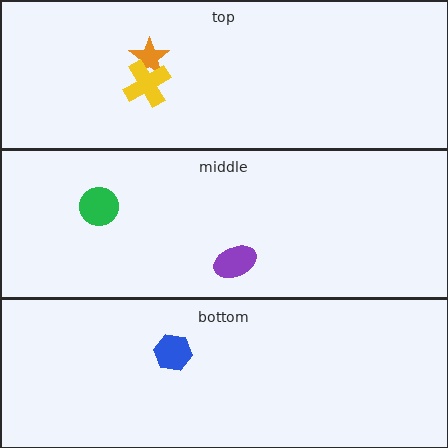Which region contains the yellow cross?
The top region.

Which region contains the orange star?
The top region.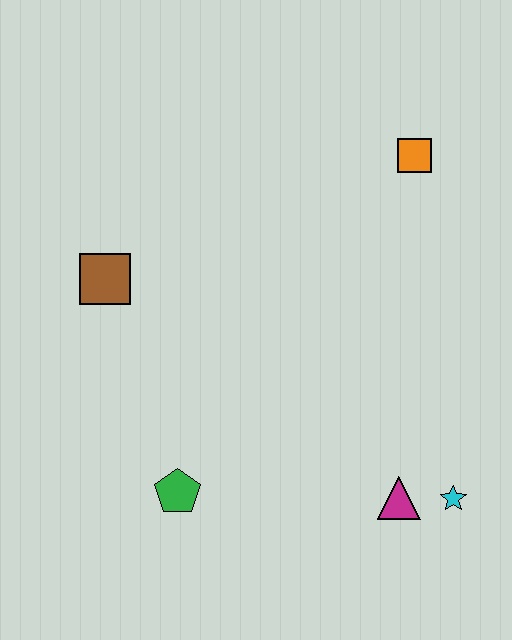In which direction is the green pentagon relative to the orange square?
The green pentagon is below the orange square.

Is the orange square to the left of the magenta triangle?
No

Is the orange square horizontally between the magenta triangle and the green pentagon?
No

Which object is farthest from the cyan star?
The brown square is farthest from the cyan star.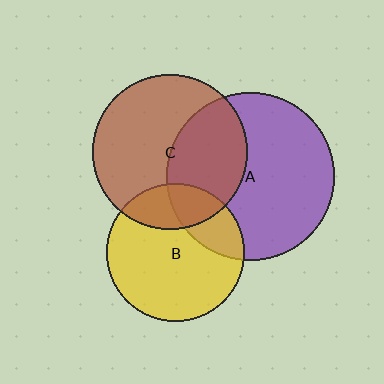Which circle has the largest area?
Circle A (purple).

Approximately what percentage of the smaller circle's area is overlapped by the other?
Approximately 20%.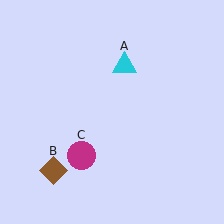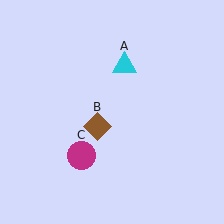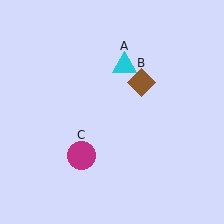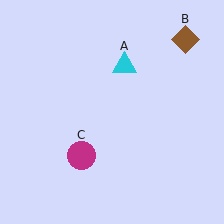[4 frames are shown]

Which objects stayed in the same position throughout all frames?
Cyan triangle (object A) and magenta circle (object C) remained stationary.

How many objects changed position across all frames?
1 object changed position: brown diamond (object B).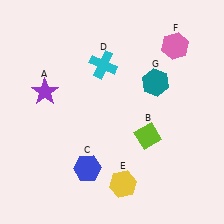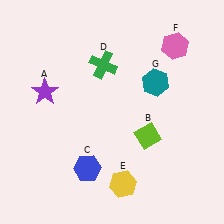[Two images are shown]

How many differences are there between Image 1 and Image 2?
There is 1 difference between the two images.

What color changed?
The cross (D) changed from cyan in Image 1 to green in Image 2.